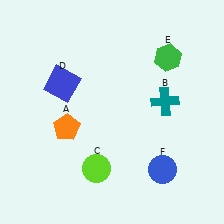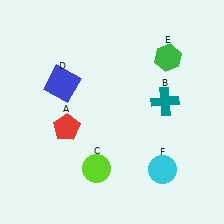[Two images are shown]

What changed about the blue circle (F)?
In Image 1, F is blue. In Image 2, it changed to cyan.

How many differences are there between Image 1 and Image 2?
There are 2 differences between the two images.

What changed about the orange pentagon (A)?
In Image 1, A is orange. In Image 2, it changed to red.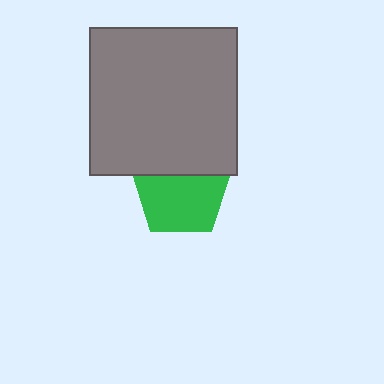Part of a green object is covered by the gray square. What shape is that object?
It is a pentagon.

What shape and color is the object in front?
The object in front is a gray square.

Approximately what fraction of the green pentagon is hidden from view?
Roughly 31% of the green pentagon is hidden behind the gray square.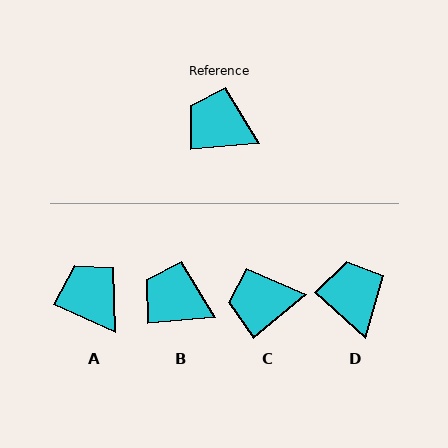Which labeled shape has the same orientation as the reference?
B.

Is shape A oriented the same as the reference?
No, it is off by about 29 degrees.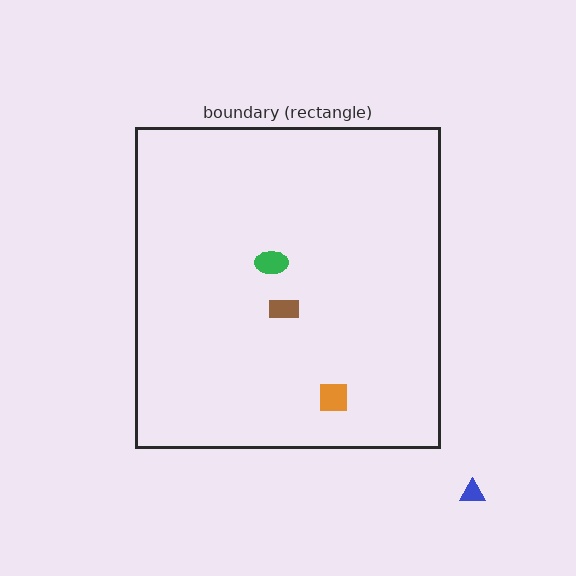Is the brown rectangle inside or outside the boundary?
Inside.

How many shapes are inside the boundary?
3 inside, 1 outside.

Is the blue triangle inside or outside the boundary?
Outside.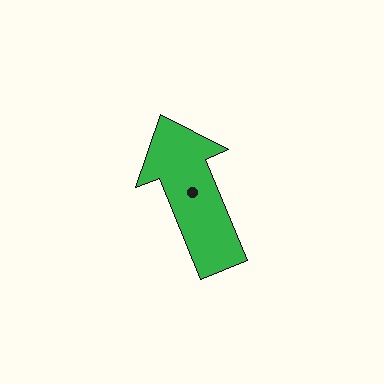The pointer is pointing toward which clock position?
Roughly 11 o'clock.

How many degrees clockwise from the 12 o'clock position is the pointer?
Approximately 338 degrees.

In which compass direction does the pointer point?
North.